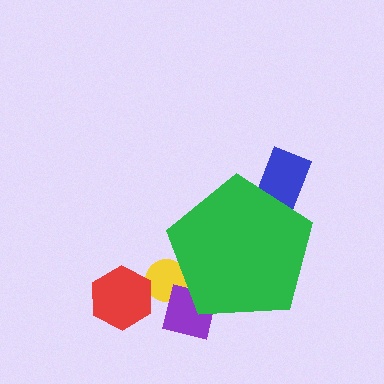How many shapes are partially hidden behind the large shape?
3 shapes are partially hidden.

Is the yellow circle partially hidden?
Yes, the yellow circle is partially hidden behind the green pentagon.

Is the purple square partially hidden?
Yes, the purple square is partially hidden behind the green pentagon.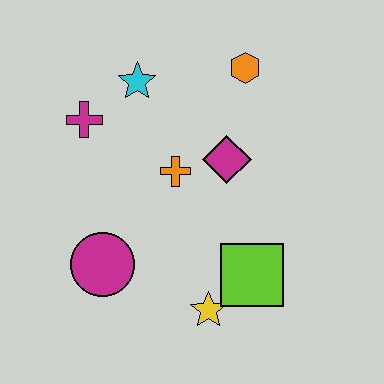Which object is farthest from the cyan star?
The yellow star is farthest from the cyan star.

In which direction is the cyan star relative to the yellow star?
The cyan star is above the yellow star.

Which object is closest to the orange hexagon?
The magenta diamond is closest to the orange hexagon.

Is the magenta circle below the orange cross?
Yes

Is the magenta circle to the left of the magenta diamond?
Yes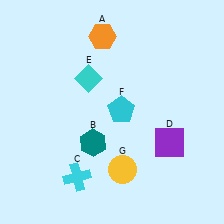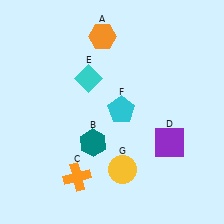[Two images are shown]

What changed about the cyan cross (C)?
In Image 1, C is cyan. In Image 2, it changed to orange.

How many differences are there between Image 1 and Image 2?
There is 1 difference between the two images.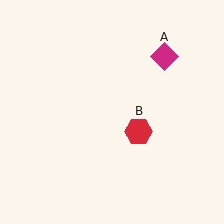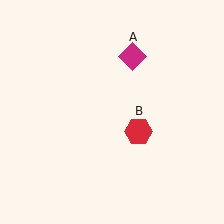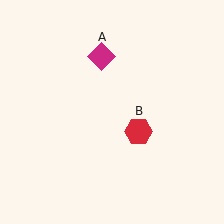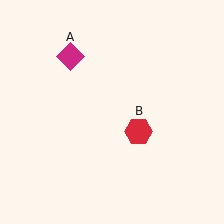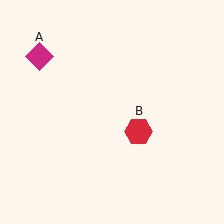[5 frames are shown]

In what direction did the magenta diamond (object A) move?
The magenta diamond (object A) moved left.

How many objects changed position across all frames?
1 object changed position: magenta diamond (object A).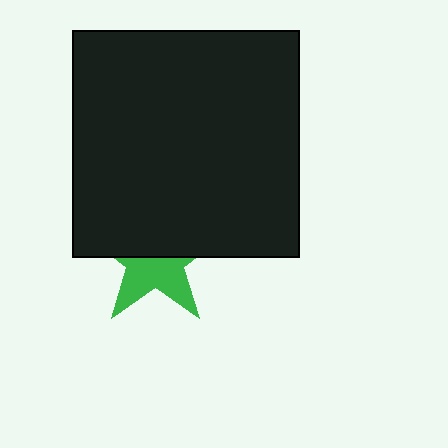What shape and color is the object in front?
The object in front is a black square.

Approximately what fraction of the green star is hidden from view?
Roughly 54% of the green star is hidden behind the black square.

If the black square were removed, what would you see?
You would see the complete green star.